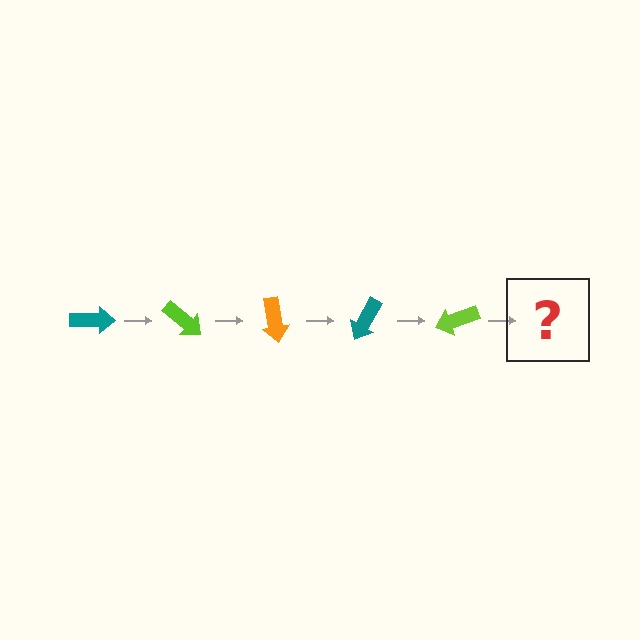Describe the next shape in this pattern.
It should be an orange arrow, rotated 200 degrees from the start.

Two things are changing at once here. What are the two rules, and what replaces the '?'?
The two rules are that it rotates 40 degrees each step and the color cycles through teal, lime, and orange. The '?' should be an orange arrow, rotated 200 degrees from the start.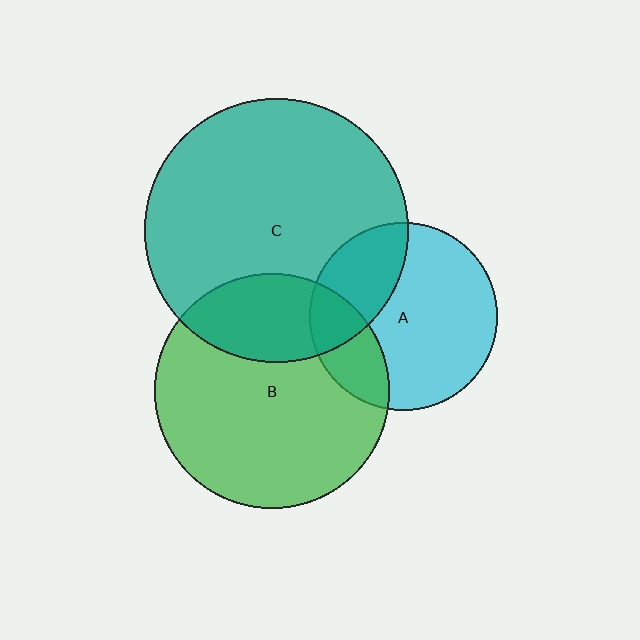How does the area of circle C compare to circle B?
Approximately 1.3 times.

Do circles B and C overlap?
Yes.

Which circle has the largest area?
Circle C (teal).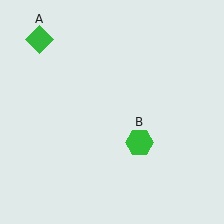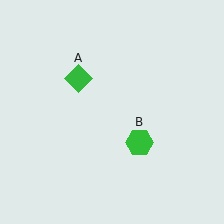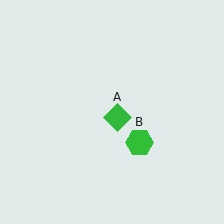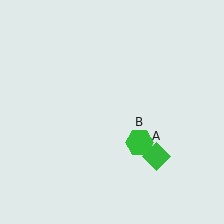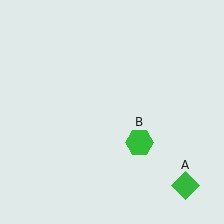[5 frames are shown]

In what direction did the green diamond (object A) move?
The green diamond (object A) moved down and to the right.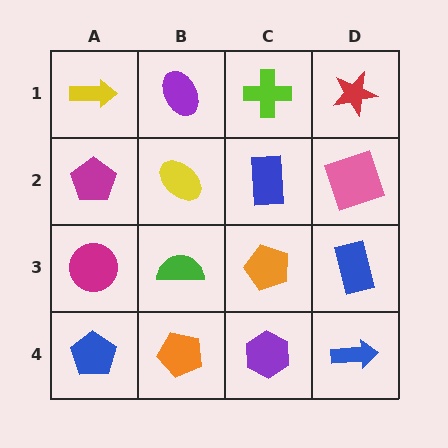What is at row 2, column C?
A blue rectangle.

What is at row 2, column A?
A magenta pentagon.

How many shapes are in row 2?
4 shapes.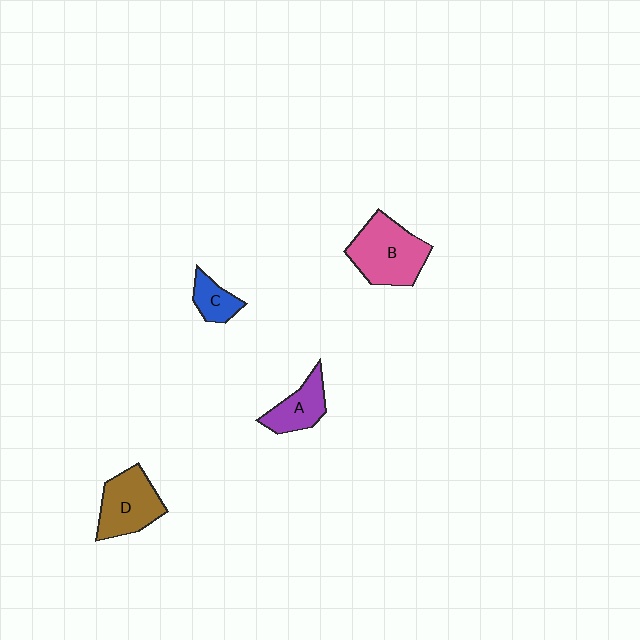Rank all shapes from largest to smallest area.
From largest to smallest: B (pink), D (brown), A (purple), C (blue).